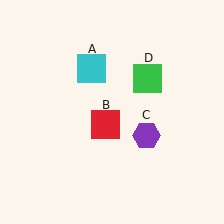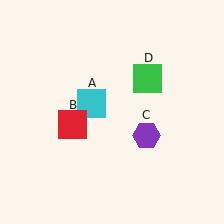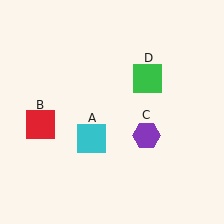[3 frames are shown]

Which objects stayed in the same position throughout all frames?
Purple hexagon (object C) and green square (object D) remained stationary.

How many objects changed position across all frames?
2 objects changed position: cyan square (object A), red square (object B).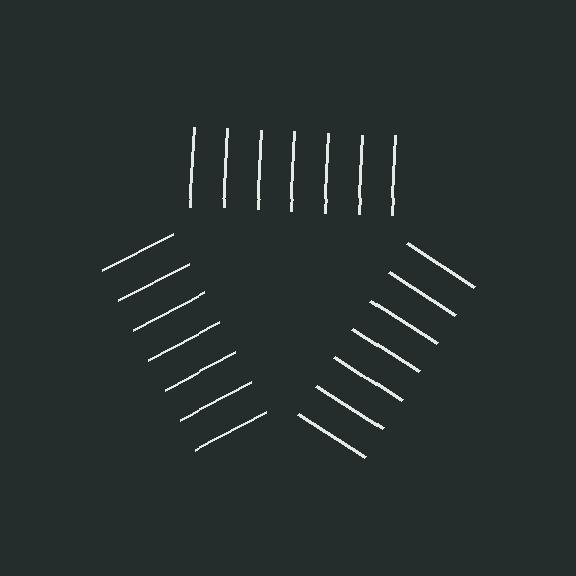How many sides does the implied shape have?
3 sides — the line-ends trace a triangle.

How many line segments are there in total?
21 — 7 along each of the 3 edges.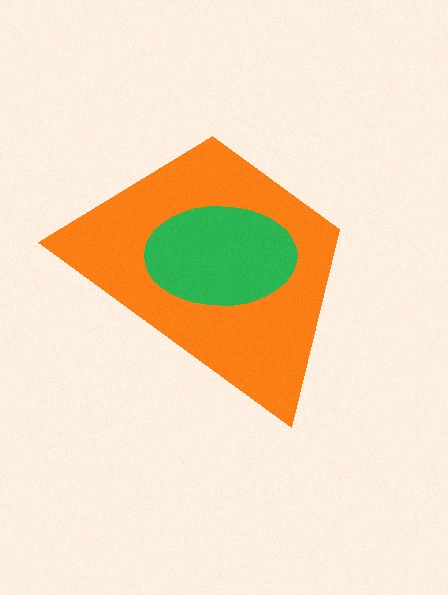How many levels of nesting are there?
2.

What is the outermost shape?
The orange trapezoid.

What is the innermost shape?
The green ellipse.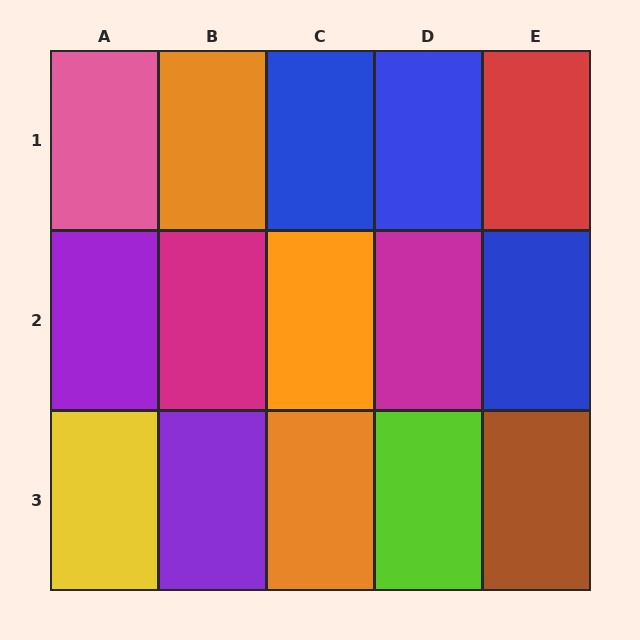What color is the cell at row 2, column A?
Purple.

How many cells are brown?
1 cell is brown.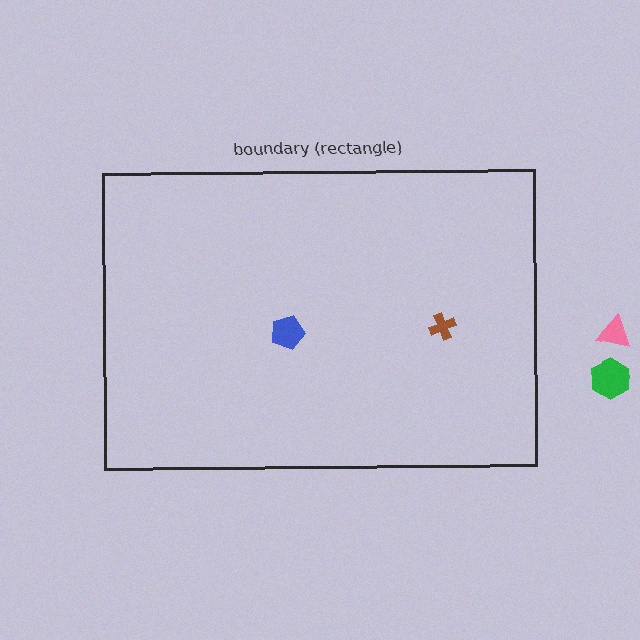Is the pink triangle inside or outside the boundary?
Outside.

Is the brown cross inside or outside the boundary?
Inside.